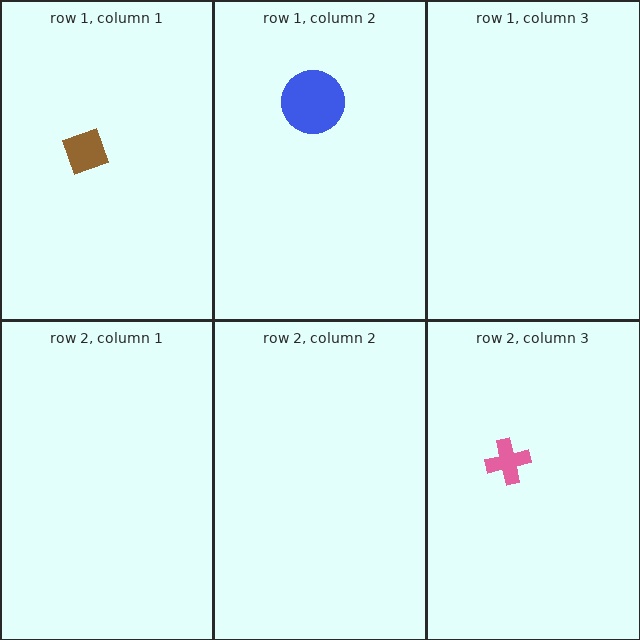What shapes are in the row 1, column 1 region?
The brown diamond.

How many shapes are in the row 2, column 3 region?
1.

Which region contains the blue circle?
The row 1, column 2 region.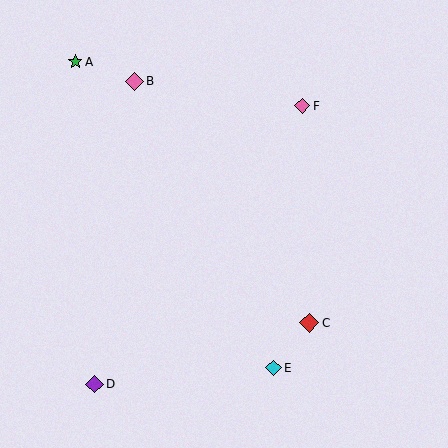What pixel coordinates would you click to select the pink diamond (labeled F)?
Click at (302, 106) to select the pink diamond F.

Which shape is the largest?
The red diamond (labeled C) is the largest.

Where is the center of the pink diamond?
The center of the pink diamond is at (134, 81).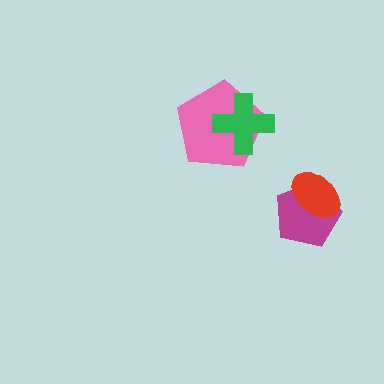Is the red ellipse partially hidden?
No, no other shape covers it.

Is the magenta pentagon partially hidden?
Yes, it is partially covered by another shape.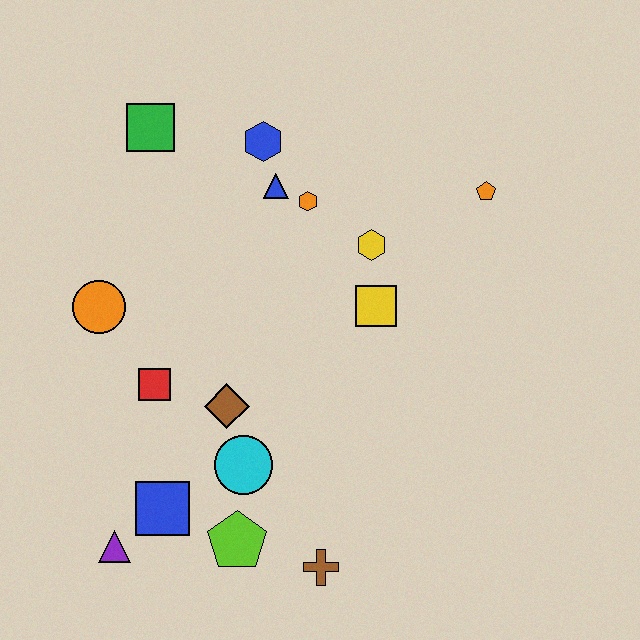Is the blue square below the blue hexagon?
Yes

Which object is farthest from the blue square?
The orange pentagon is farthest from the blue square.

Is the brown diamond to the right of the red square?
Yes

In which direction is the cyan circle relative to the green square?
The cyan circle is below the green square.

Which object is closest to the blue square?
The purple triangle is closest to the blue square.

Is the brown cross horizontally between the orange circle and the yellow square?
Yes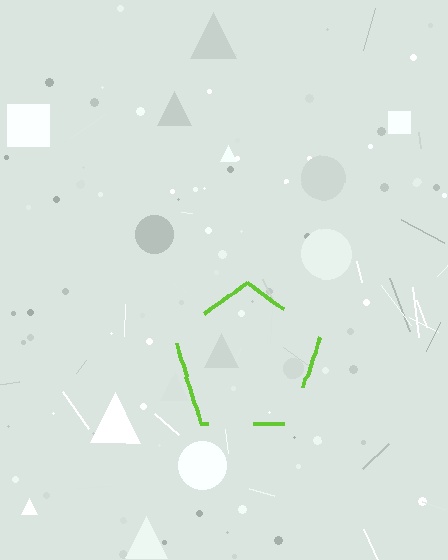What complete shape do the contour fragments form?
The contour fragments form a pentagon.